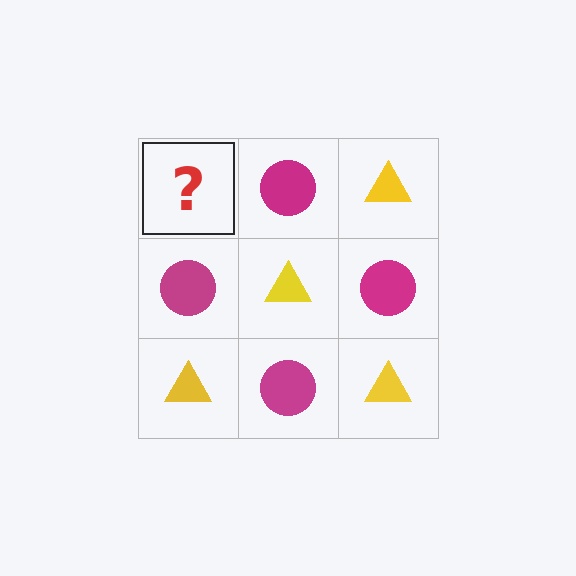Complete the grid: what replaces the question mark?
The question mark should be replaced with a yellow triangle.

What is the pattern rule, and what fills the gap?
The rule is that it alternates yellow triangle and magenta circle in a checkerboard pattern. The gap should be filled with a yellow triangle.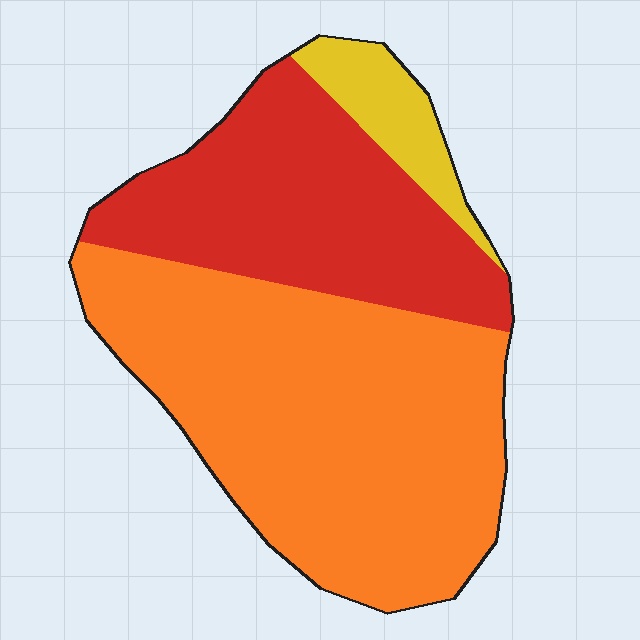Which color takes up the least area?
Yellow, at roughly 10%.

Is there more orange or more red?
Orange.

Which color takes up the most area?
Orange, at roughly 60%.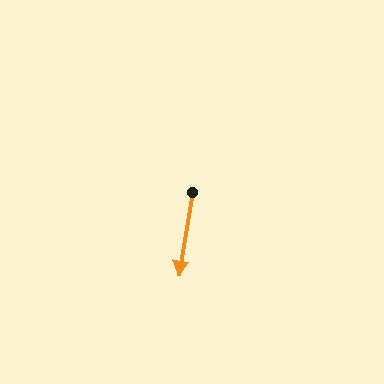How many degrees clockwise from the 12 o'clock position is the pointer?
Approximately 189 degrees.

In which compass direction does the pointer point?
South.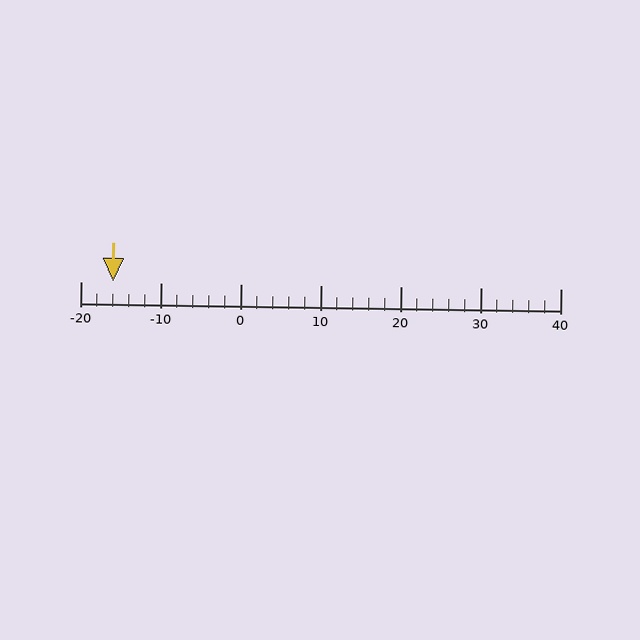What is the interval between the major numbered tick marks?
The major tick marks are spaced 10 units apart.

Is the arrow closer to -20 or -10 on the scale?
The arrow is closer to -20.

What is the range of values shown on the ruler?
The ruler shows values from -20 to 40.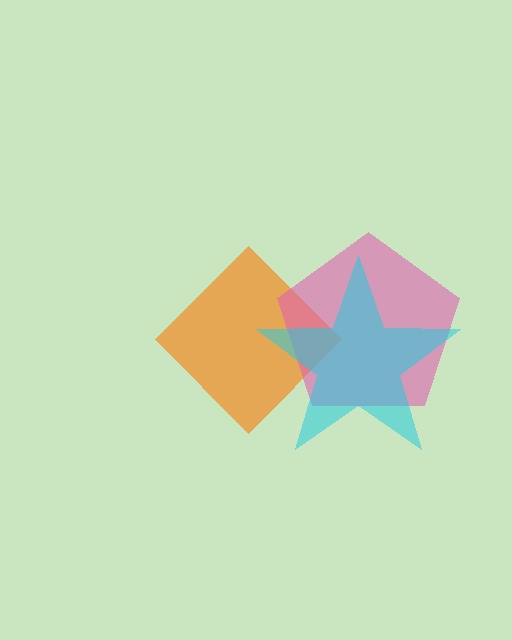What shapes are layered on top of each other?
The layered shapes are: an orange diamond, a pink pentagon, a cyan star.